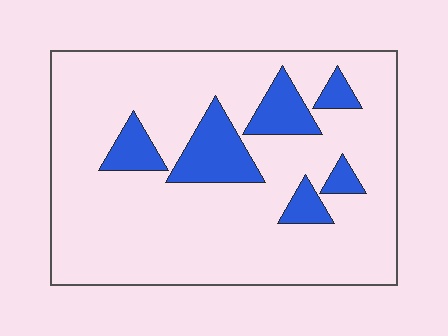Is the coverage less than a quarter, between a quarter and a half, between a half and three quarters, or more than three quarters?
Less than a quarter.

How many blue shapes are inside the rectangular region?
6.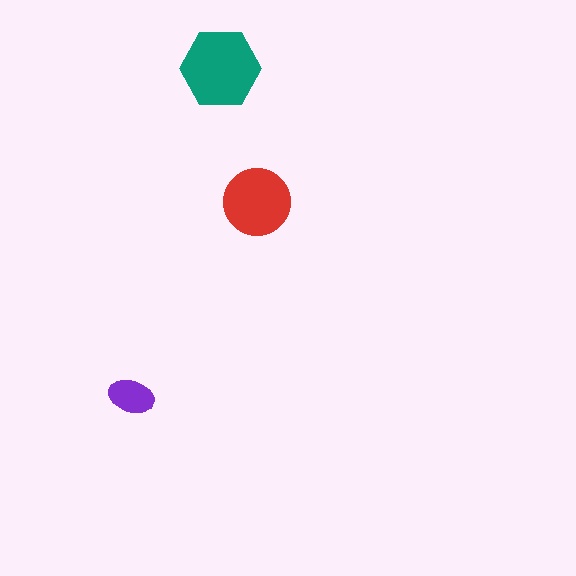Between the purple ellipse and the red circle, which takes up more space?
The red circle.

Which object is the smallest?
The purple ellipse.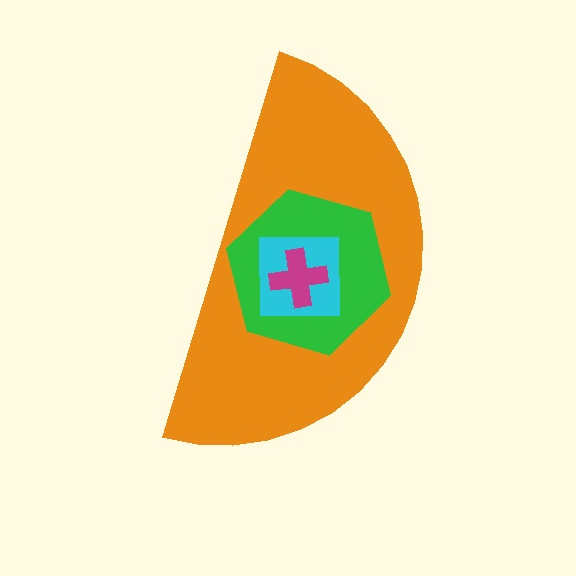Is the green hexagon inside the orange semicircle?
Yes.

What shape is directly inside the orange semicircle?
The green hexagon.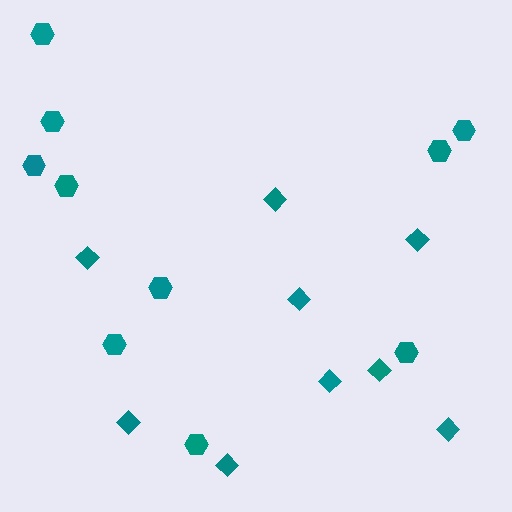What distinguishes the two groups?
There are 2 groups: one group of diamonds (9) and one group of hexagons (10).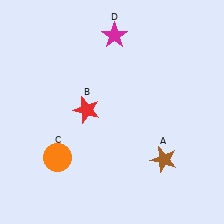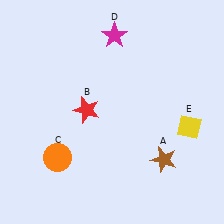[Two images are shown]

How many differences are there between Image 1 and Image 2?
There is 1 difference between the two images.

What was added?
A yellow diamond (E) was added in Image 2.